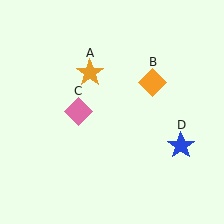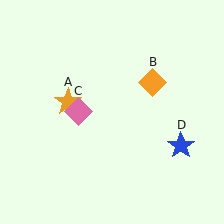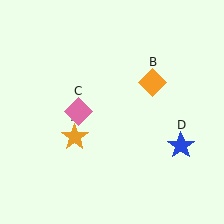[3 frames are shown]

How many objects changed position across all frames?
1 object changed position: orange star (object A).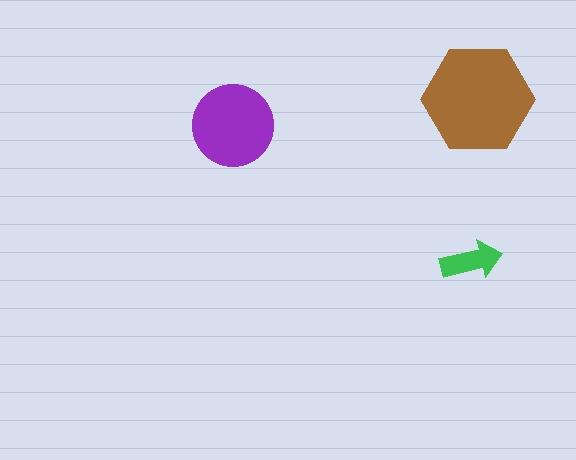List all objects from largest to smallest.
The brown hexagon, the purple circle, the green arrow.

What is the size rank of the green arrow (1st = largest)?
3rd.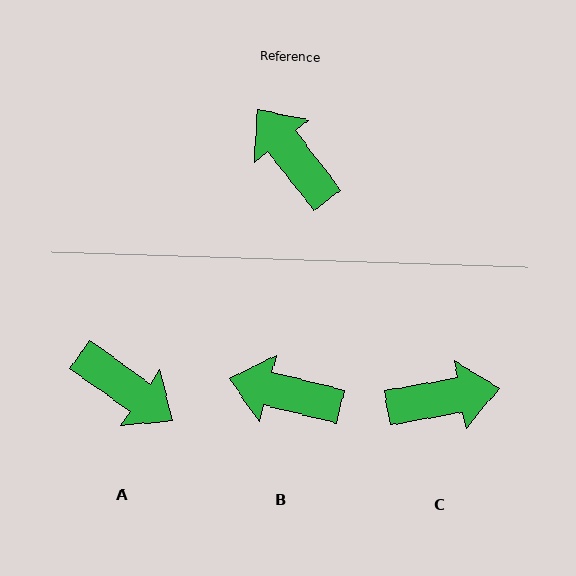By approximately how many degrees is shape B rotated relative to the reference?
Approximately 38 degrees counter-clockwise.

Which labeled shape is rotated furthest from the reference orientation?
A, about 163 degrees away.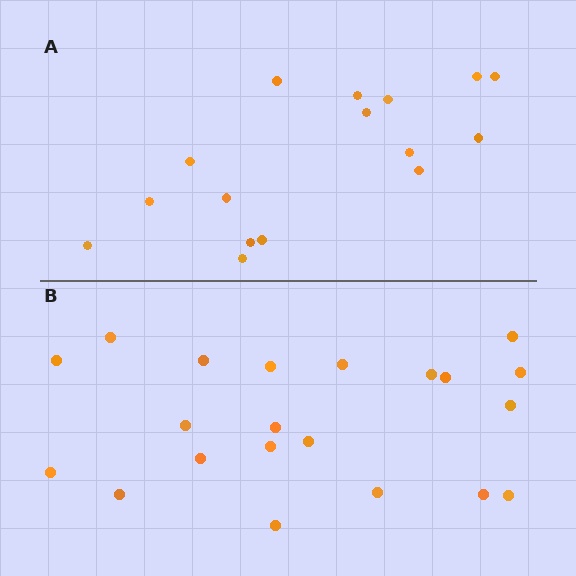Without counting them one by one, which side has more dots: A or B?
Region B (the bottom region) has more dots.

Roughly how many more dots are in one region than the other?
Region B has about 5 more dots than region A.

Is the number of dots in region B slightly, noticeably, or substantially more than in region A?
Region B has noticeably more, but not dramatically so. The ratio is roughly 1.3 to 1.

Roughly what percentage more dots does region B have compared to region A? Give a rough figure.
About 30% more.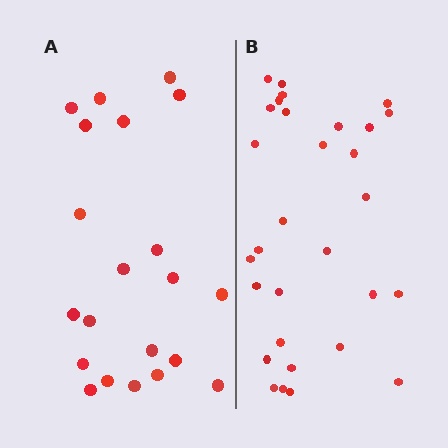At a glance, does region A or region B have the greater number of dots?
Region B (the right region) has more dots.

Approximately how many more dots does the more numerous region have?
Region B has roughly 8 or so more dots than region A.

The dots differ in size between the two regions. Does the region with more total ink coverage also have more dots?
No. Region A has more total ink coverage because its dots are larger, but region B actually contains more individual dots. Total area can be misleading — the number of items is what matters here.